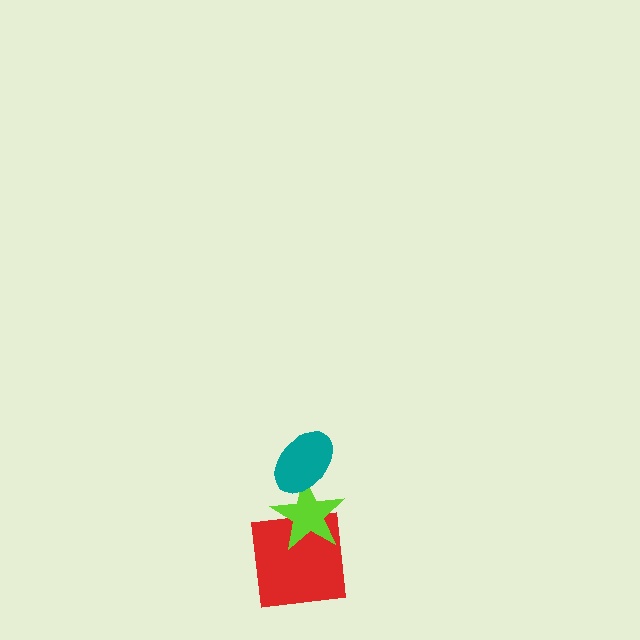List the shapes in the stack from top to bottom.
From top to bottom: the teal ellipse, the lime star, the red square.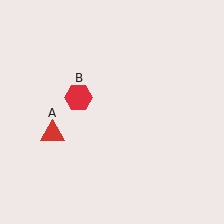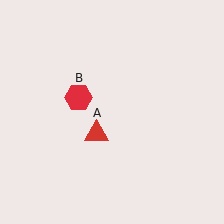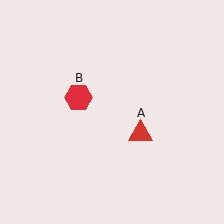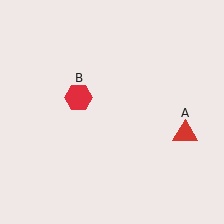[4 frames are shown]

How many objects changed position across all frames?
1 object changed position: red triangle (object A).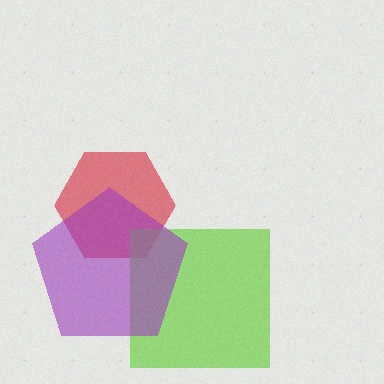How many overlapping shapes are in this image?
There are 3 overlapping shapes in the image.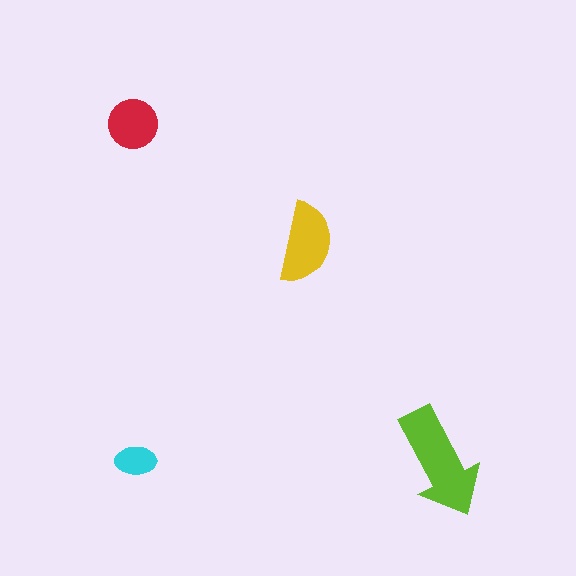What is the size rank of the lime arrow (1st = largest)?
1st.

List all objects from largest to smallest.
The lime arrow, the yellow semicircle, the red circle, the cyan ellipse.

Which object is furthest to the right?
The lime arrow is rightmost.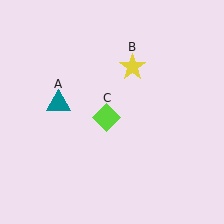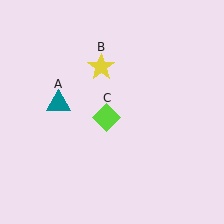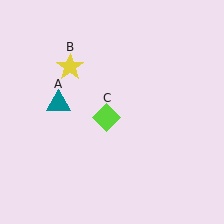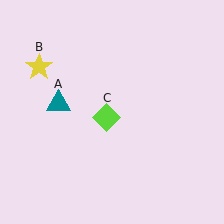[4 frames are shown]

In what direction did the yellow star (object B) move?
The yellow star (object B) moved left.